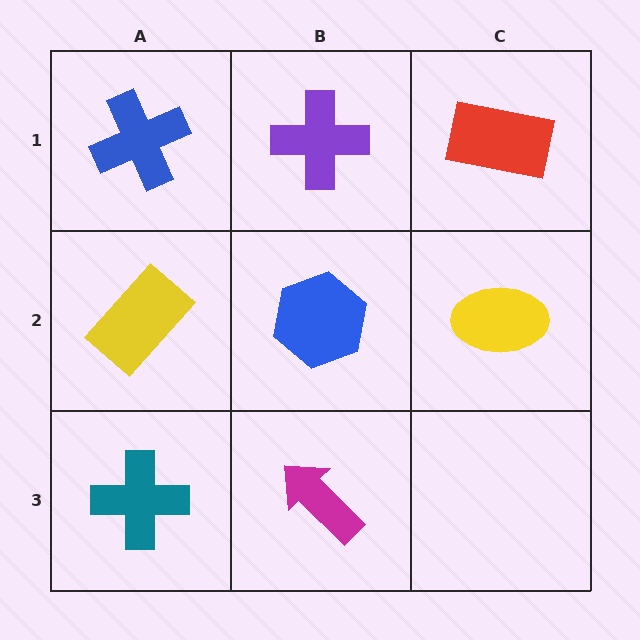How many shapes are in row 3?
2 shapes.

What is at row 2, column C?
A yellow ellipse.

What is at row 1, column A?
A blue cross.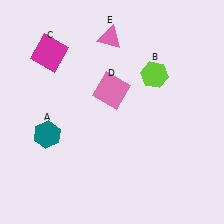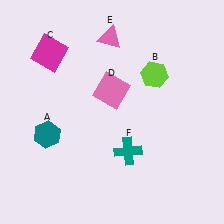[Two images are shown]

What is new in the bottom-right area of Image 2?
A teal cross (F) was added in the bottom-right area of Image 2.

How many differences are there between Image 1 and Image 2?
There is 1 difference between the two images.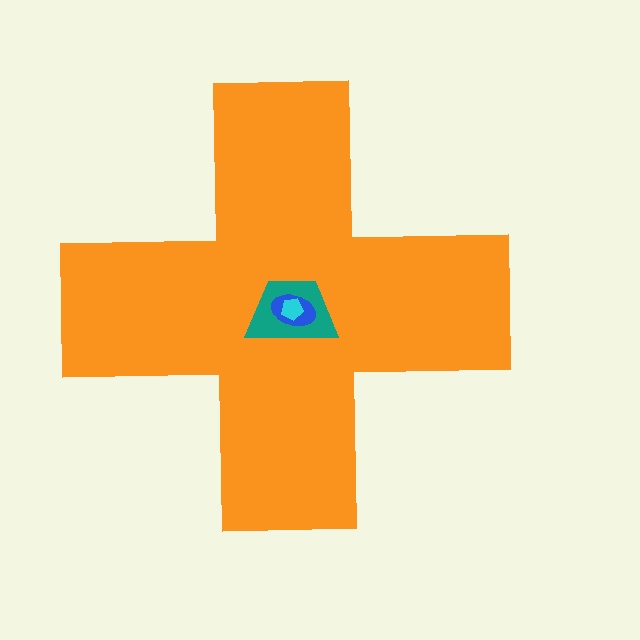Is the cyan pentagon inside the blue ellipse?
Yes.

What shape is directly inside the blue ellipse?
The cyan pentagon.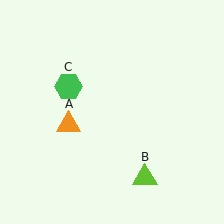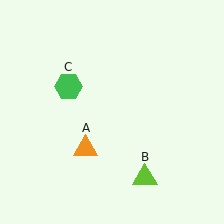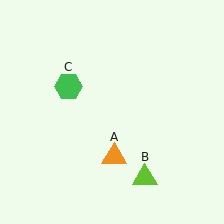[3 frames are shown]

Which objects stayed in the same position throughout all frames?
Lime triangle (object B) and green hexagon (object C) remained stationary.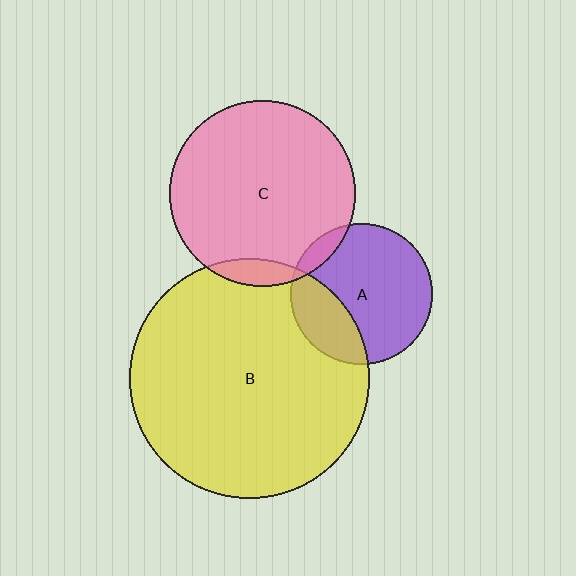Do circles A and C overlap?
Yes.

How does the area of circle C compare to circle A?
Approximately 1.7 times.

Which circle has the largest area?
Circle B (yellow).